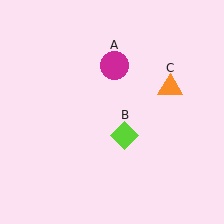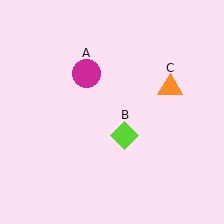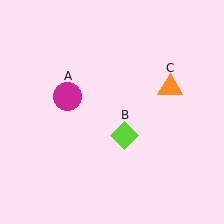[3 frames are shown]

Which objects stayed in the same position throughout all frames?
Lime diamond (object B) and orange triangle (object C) remained stationary.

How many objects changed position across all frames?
1 object changed position: magenta circle (object A).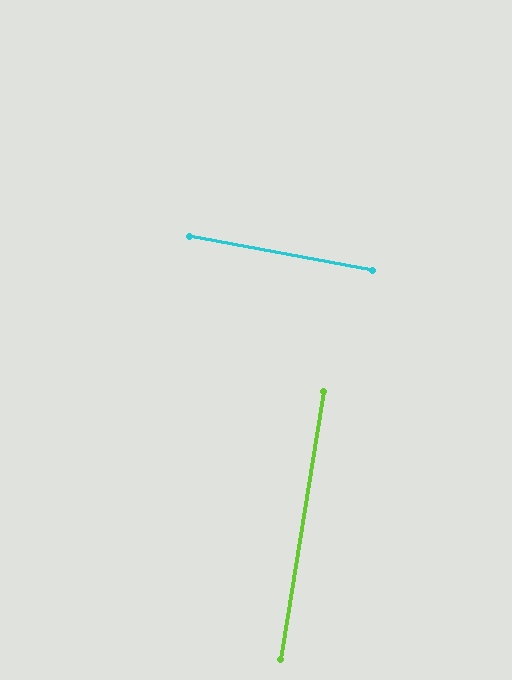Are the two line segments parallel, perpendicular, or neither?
Perpendicular — they meet at approximately 89°.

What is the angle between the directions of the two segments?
Approximately 89 degrees.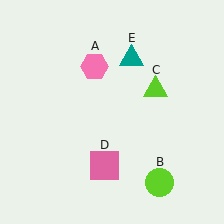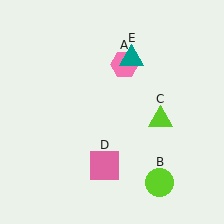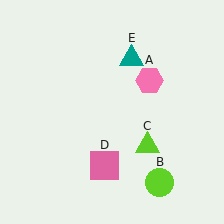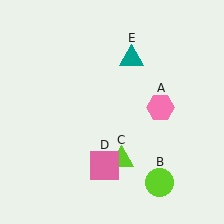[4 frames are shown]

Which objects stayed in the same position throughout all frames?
Lime circle (object B) and pink square (object D) and teal triangle (object E) remained stationary.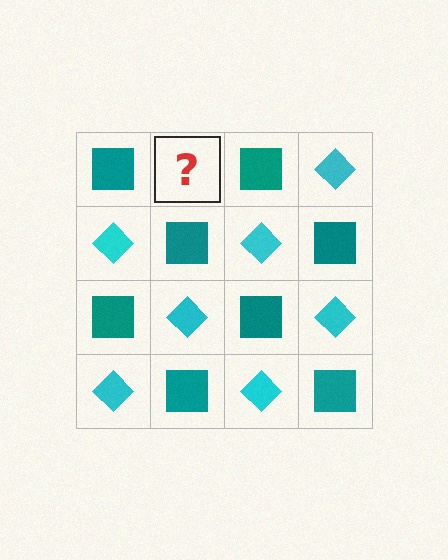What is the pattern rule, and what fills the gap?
The rule is that it alternates teal square and cyan diamond in a checkerboard pattern. The gap should be filled with a cyan diamond.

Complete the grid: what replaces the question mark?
The question mark should be replaced with a cyan diamond.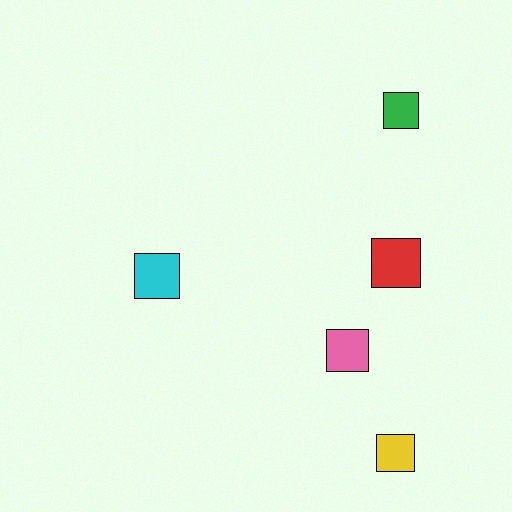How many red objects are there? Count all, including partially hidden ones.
There is 1 red object.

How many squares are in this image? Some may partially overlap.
There are 5 squares.